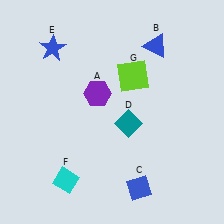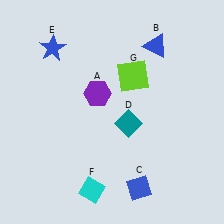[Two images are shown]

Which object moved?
The cyan diamond (F) moved right.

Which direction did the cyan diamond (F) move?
The cyan diamond (F) moved right.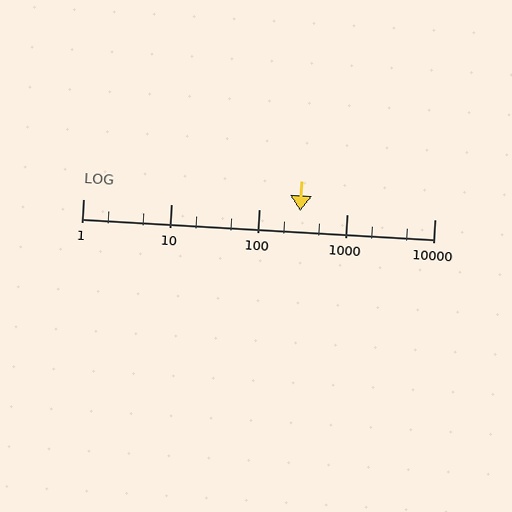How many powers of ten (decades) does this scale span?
The scale spans 4 decades, from 1 to 10000.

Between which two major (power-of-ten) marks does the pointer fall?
The pointer is between 100 and 1000.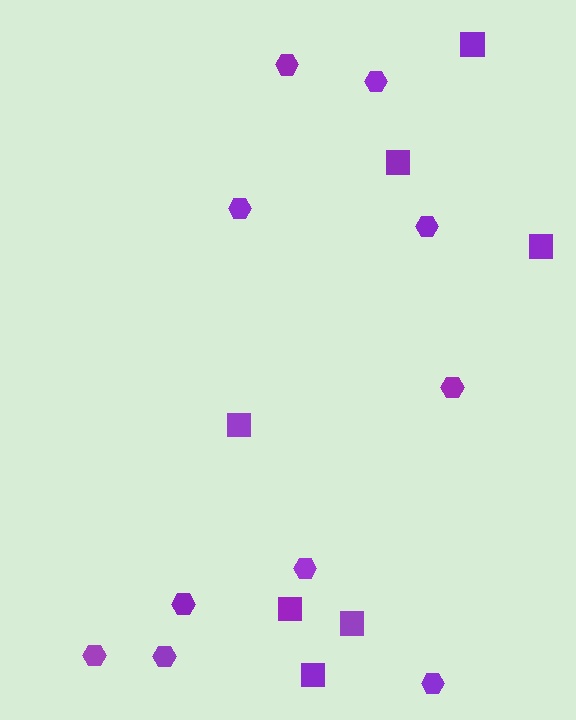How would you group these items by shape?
There are 2 groups: one group of hexagons (10) and one group of squares (7).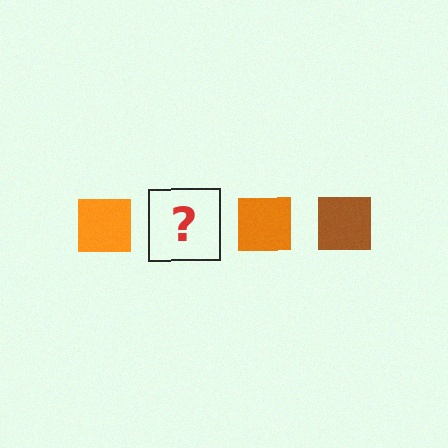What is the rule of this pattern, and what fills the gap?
The rule is that the pattern cycles through orange, brown squares. The gap should be filled with a brown square.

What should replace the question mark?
The question mark should be replaced with a brown square.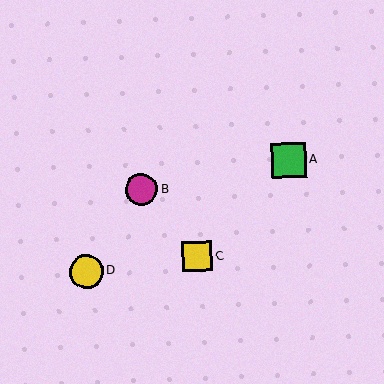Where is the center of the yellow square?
The center of the yellow square is at (197, 257).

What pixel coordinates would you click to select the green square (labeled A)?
Click at (289, 160) to select the green square A.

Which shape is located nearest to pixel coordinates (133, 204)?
The magenta circle (labeled B) at (141, 190) is nearest to that location.